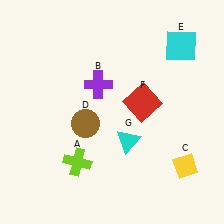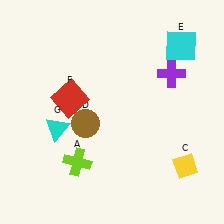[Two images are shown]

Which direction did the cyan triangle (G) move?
The cyan triangle (G) moved left.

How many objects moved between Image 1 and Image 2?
3 objects moved between the two images.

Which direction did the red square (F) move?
The red square (F) moved left.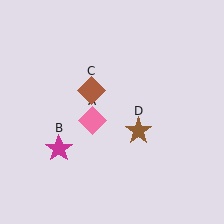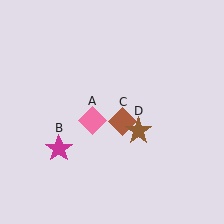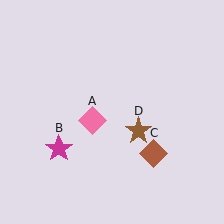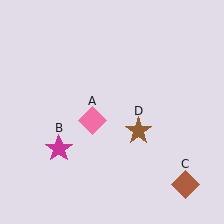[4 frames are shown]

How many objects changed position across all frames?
1 object changed position: brown diamond (object C).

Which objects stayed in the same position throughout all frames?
Pink diamond (object A) and magenta star (object B) and brown star (object D) remained stationary.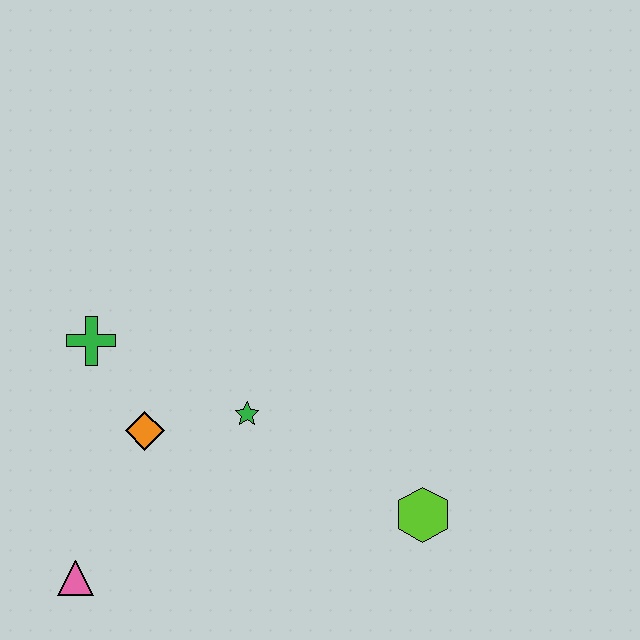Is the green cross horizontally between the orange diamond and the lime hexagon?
No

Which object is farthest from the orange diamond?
The lime hexagon is farthest from the orange diamond.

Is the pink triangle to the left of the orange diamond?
Yes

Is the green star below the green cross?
Yes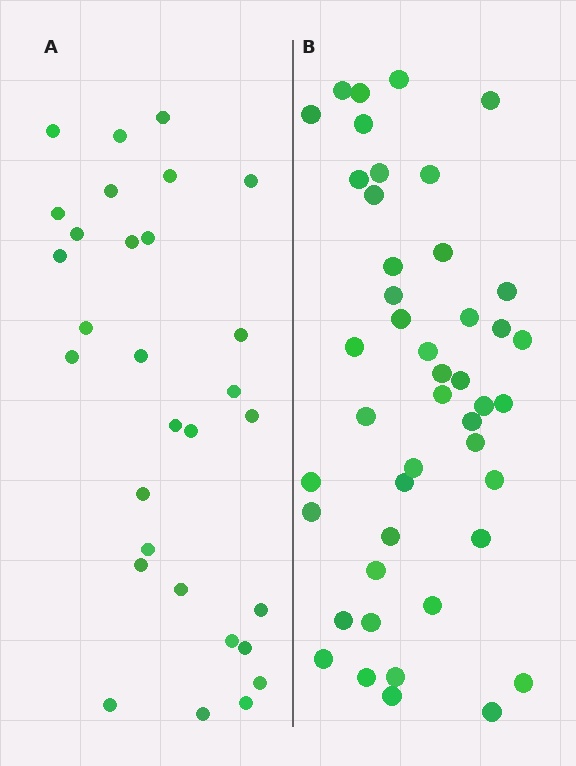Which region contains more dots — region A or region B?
Region B (the right region) has more dots.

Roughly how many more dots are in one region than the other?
Region B has approximately 15 more dots than region A.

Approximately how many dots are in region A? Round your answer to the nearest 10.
About 30 dots.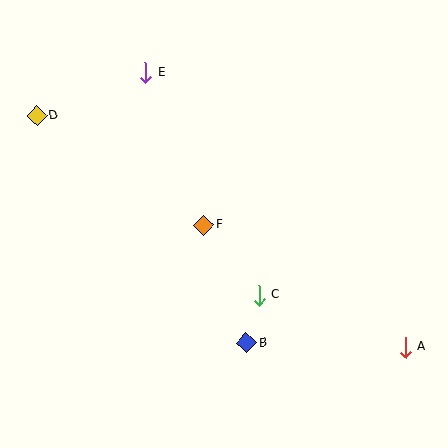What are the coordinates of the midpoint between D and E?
The midpoint between D and E is at (91, 94).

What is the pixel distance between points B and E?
The distance between B and E is 288 pixels.